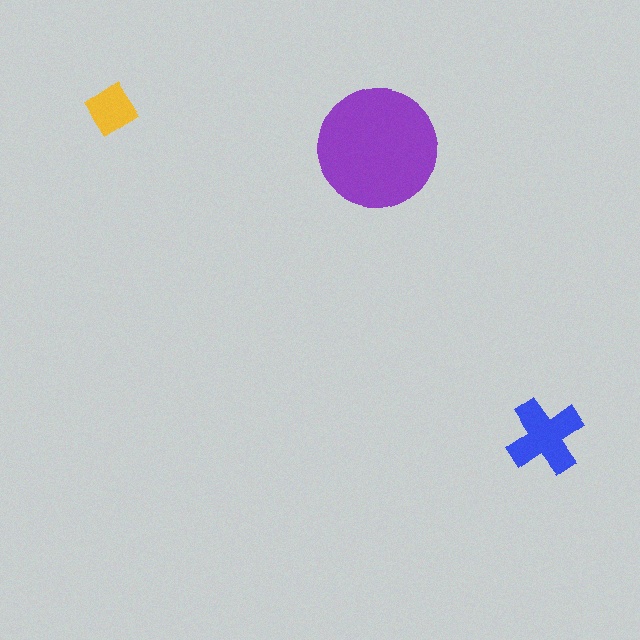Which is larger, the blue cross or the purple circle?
The purple circle.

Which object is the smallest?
The yellow diamond.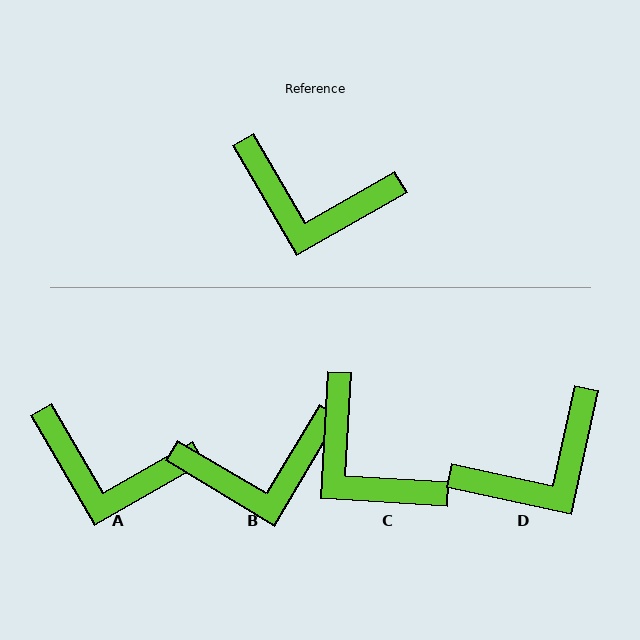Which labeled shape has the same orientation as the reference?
A.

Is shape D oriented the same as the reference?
No, it is off by about 48 degrees.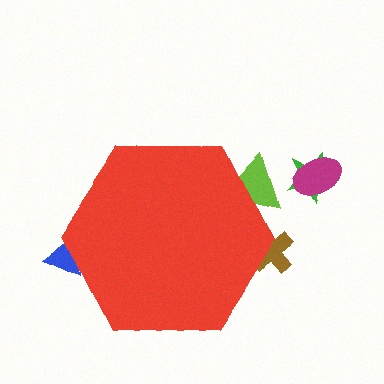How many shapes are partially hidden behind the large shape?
3 shapes are partially hidden.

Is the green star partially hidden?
No, the green star is fully visible.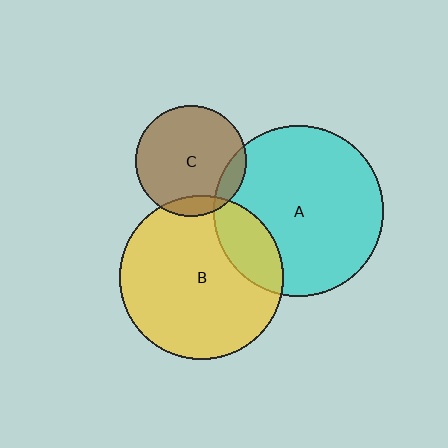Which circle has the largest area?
Circle A (cyan).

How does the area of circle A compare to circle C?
Approximately 2.3 times.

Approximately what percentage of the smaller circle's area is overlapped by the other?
Approximately 10%.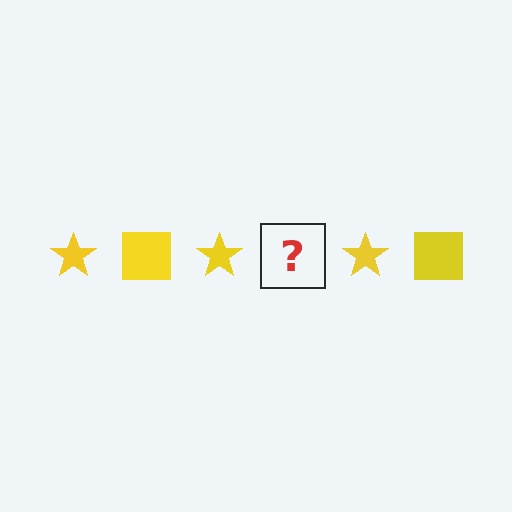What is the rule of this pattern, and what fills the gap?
The rule is that the pattern cycles through star, square shapes in yellow. The gap should be filled with a yellow square.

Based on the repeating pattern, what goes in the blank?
The blank should be a yellow square.